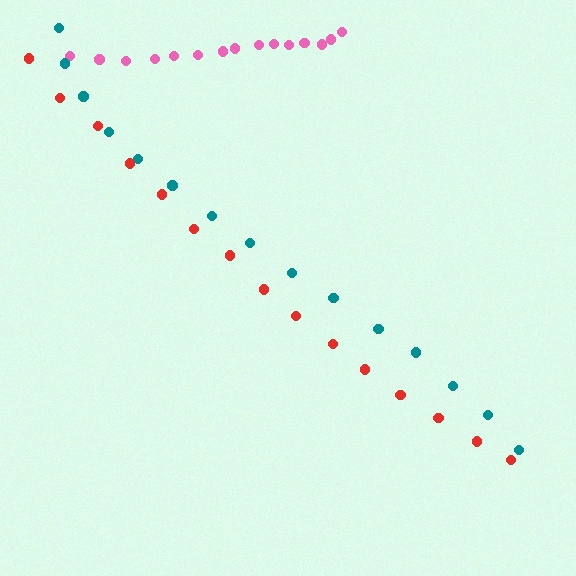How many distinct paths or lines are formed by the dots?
There are 3 distinct paths.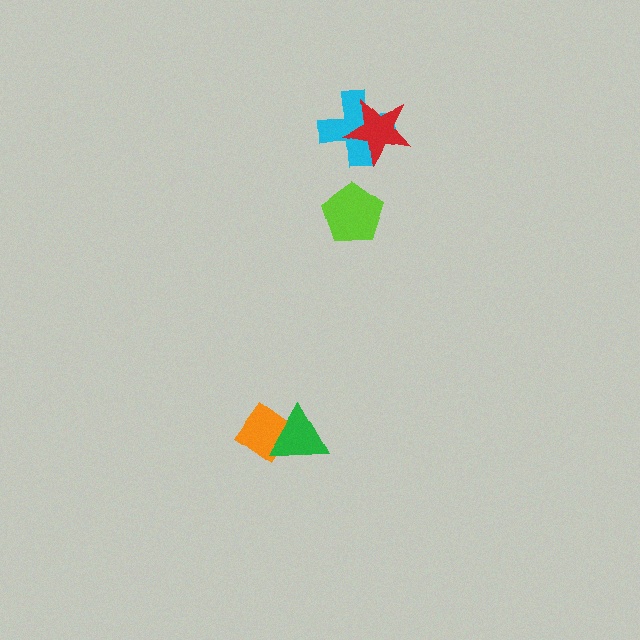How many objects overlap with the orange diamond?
1 object overlaps with the orange diamond.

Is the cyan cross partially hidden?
Yes, it is partially covered by another shape.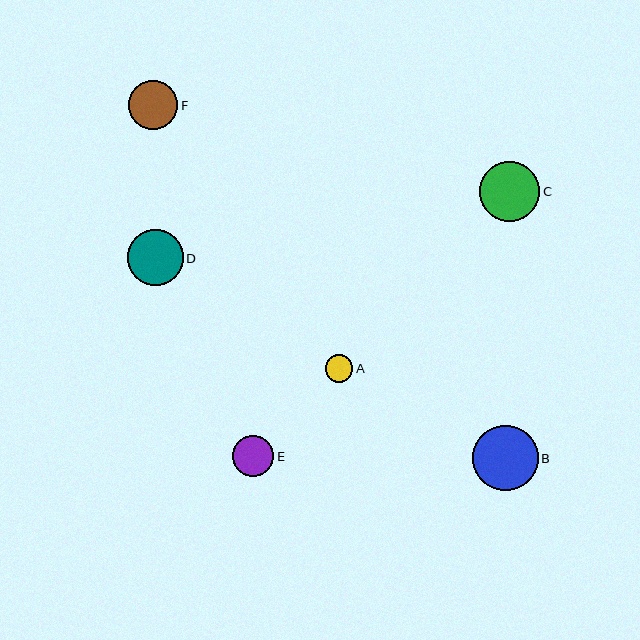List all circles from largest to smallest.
From largest to smallest: B, C, D, F, E, A.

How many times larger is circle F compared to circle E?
Circle F is approximately 1.2 times the size of circle E.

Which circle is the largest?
Circle B is the largest with a size of approximately 65 pixels.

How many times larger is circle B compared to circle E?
Circle B is approximately 1.6 times the size of circle E.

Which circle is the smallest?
Circle A is the smallest with a size of approximately 27 pixels.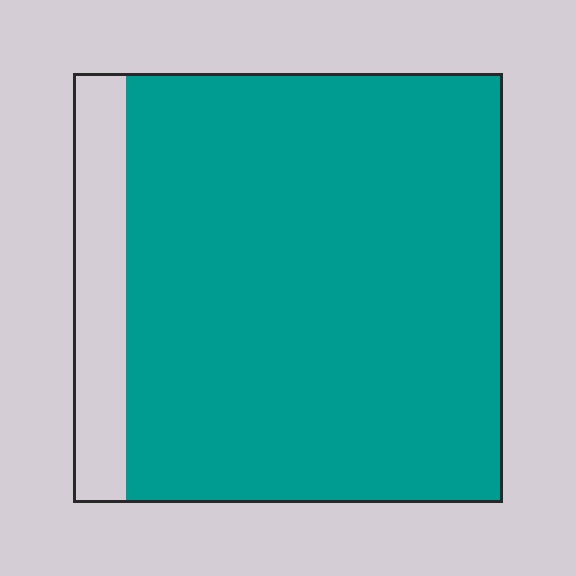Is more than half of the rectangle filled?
Yes.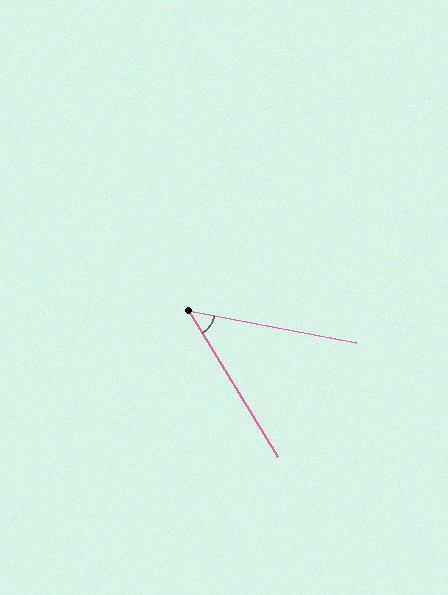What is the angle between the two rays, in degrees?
Approximately 48 degrees.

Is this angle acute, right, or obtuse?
It is acute.